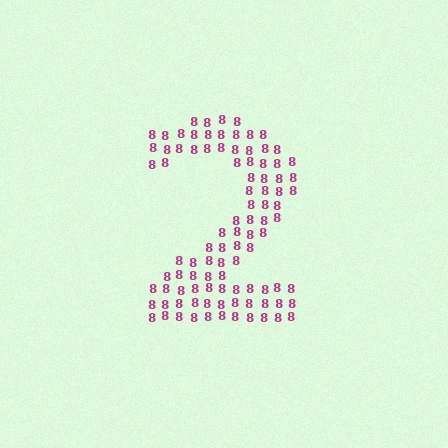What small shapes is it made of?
It is made of small digit 8's.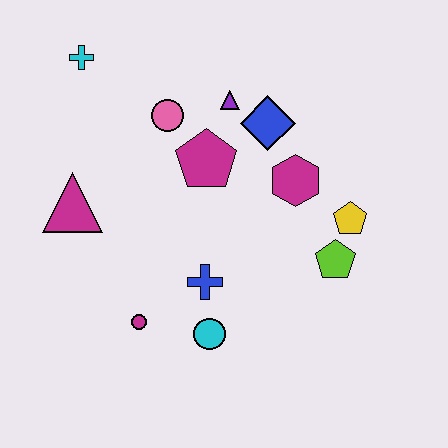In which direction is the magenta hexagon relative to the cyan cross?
The magenta hexagon is to the right of the cyan cross.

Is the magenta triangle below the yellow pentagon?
No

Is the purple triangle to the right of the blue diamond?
No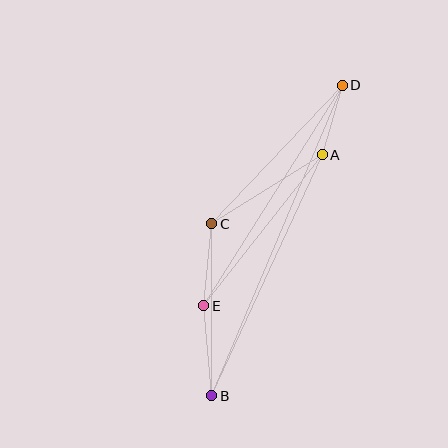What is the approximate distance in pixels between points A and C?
The distance between A and C is approximately 131 pixels.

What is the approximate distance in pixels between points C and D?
The distance between C and D is approximately 190 pixels.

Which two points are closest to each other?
Points A and D are closest to each other.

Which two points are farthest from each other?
Points B and D are farthest from each other.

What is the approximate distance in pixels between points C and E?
The distance between C and E is approximately 82 pixels.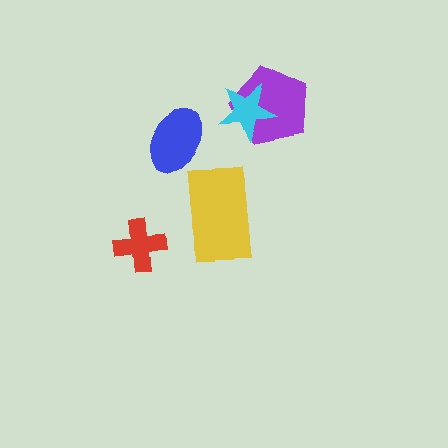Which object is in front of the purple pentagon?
The cyan star is in front of the purple pentagon.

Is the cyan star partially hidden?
No, no other shape covers it.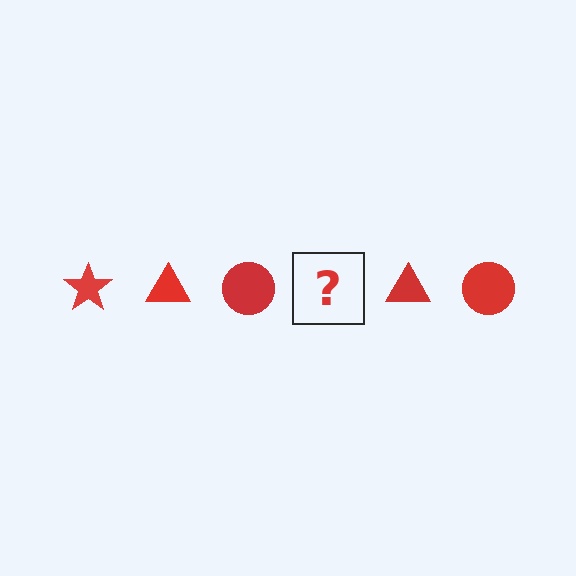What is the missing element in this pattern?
The missing element is a red star.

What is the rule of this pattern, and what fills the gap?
The rule is that the pattern cycles through star, triangle, circle shapes in red. The gap should be filled with a red star.